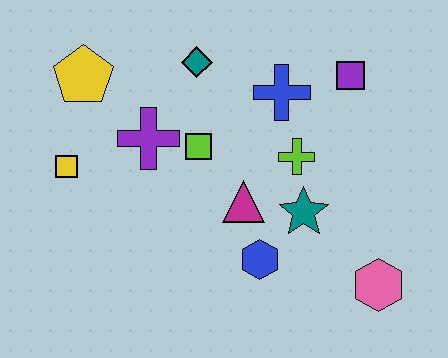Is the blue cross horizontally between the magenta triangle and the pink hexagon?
Yes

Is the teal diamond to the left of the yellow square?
No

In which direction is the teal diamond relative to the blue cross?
The teal diamond is to the left of the blue cross.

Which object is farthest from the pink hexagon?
The yellow pentagon is farthest from the pink hexagon.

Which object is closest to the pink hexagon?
The teal star is closest to the pink hexagon.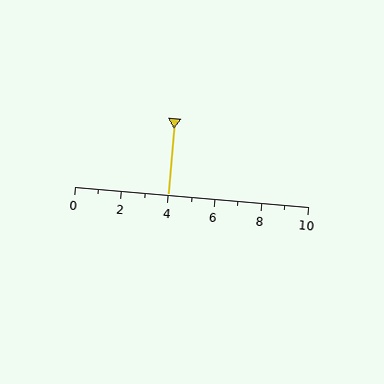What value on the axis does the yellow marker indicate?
The marker indicates approximately 4.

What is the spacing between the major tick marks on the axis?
The major ticks are spaced 2 apart.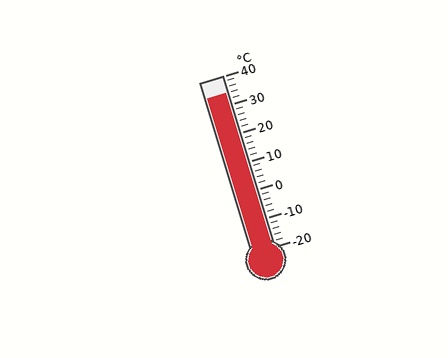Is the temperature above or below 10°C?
The temperature is above 10°C.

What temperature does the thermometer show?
The thermometer shows approximately 34°C.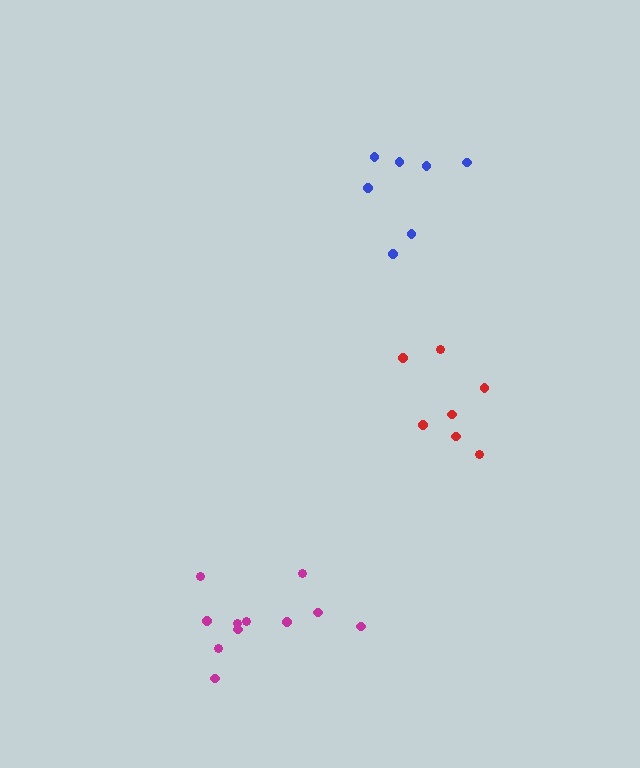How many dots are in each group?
Group 1: 11 dots, Group 2: 7 dots, Group 3: 7 dots (25 total).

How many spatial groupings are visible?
There are 3 spatial groupings.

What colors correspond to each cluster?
The clusters are colored: magenta, blue, red.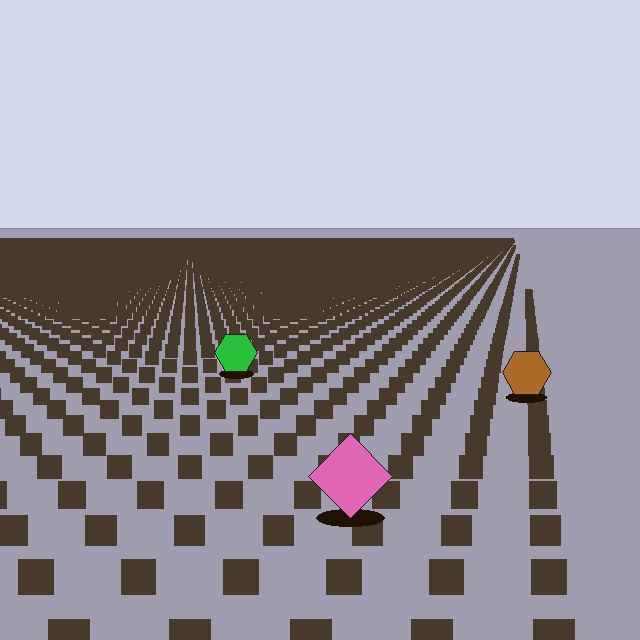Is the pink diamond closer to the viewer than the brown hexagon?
Yes. The pink diamond is closer — you can tell from the texture gradient: the ground texture is coarser near it.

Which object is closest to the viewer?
The pink diamond is closest. The texture marks near it are larger and more spread out.